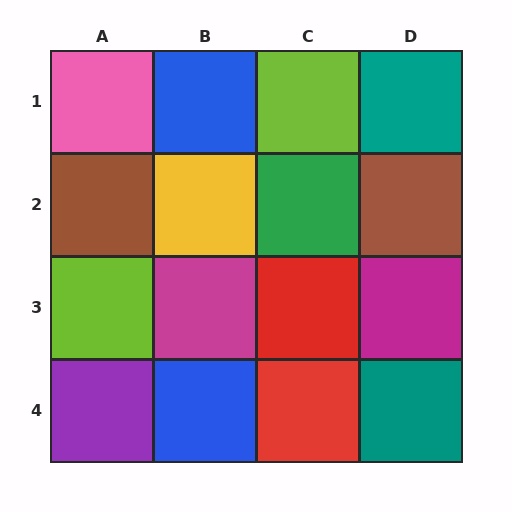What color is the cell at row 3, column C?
Red.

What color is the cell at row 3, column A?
Lime.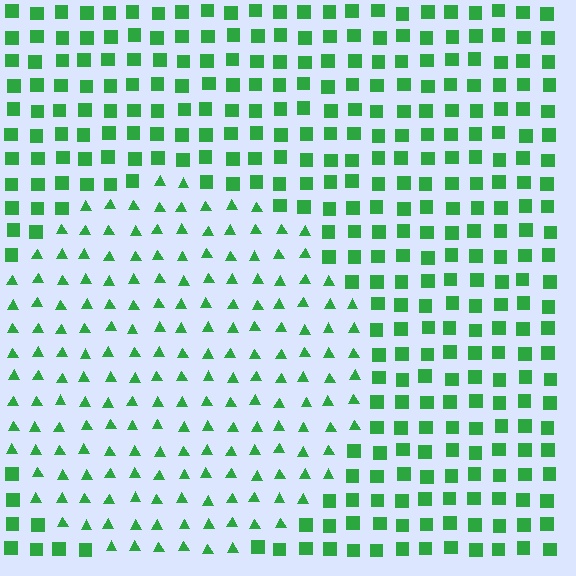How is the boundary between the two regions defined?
The boundary is defined by a change in element shape: triangles inside vs. squares outside. All elements share the same color and spacing.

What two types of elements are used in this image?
The image uses triangles inside the circle region and squares outside it.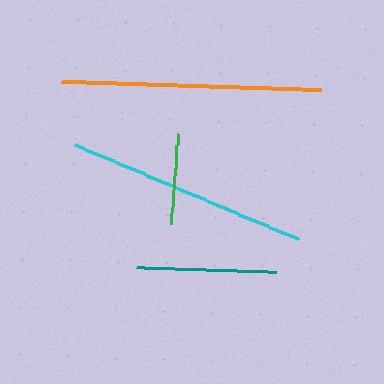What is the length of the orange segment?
The orange segment is approximately 260 pixels long.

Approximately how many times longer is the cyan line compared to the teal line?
The cyan line is approximately 1.7 times the length of the teal line.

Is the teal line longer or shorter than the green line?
The teal line is longer than the green line.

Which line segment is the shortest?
The green line is the shortest at approximately 91 pixels.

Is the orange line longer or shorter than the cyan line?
The orange line is longer than the cyan line.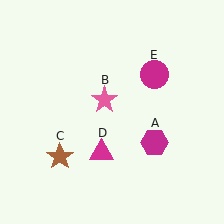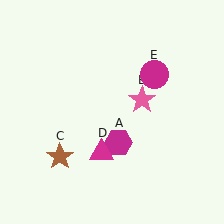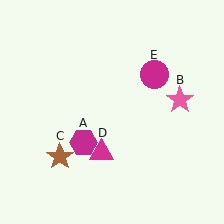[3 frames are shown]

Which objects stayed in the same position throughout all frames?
Brown star (object C) and magenta triangle (object D) and magenta circle (object E) remained stationary.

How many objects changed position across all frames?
2 objects changed position: magenta hexagon (object A), pink star (object B).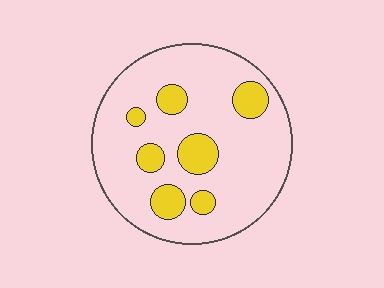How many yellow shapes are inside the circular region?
7.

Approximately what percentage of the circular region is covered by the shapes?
Approximately 20%.